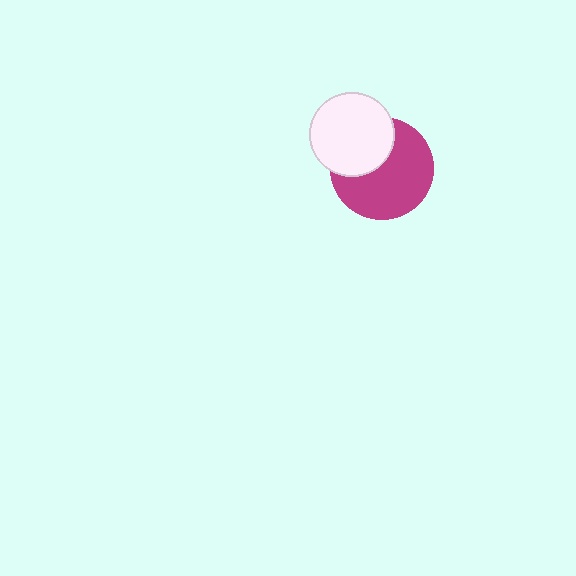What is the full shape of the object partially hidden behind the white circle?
The partially hidden object is a magenta circle.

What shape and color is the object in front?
The object in front is a white circle.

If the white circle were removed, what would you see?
You would see the complete magenta circle.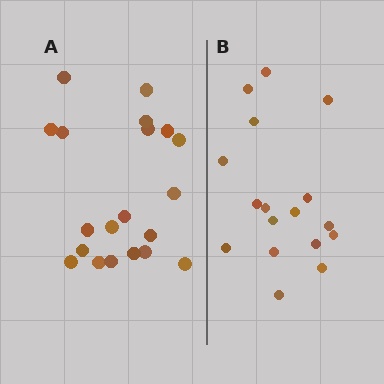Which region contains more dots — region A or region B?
Region A (the left region) has more dots.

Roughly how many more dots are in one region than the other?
Region A has just a few more — roughly 2 or 3 more dots than region B.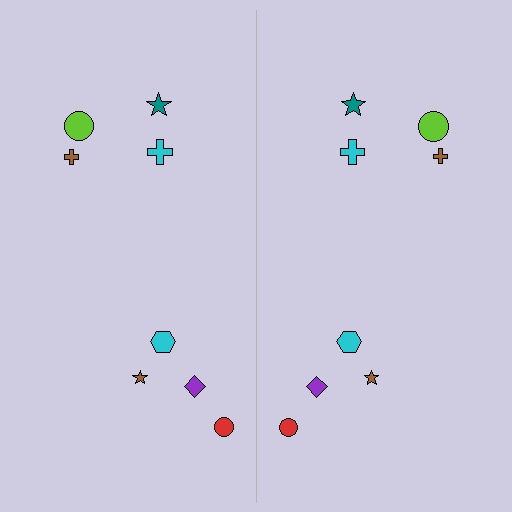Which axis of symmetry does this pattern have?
The pattern has a vertical axis of symmetry running through the center of the image.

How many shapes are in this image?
There are 16 shapes in this image.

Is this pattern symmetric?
Yes, this pattern has bilateral (reflection) symmetry.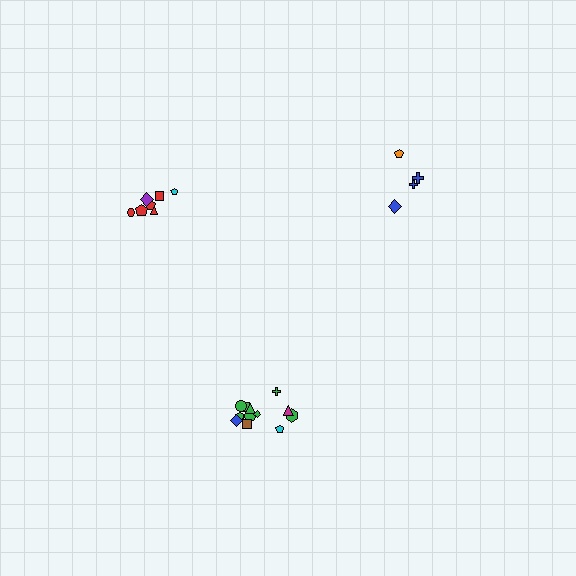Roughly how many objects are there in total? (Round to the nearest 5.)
Roughly 25 objects in total.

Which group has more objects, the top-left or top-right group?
The top-left group.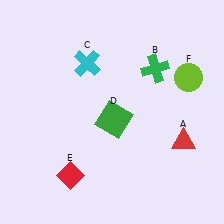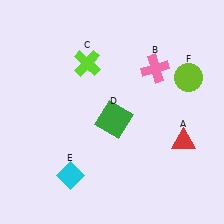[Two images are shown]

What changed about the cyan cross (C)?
In Image 1, C is cyan. In Image 2, it changed to lime.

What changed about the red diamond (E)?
In Image 1, E is red. In Image 2, it changed to cyan.